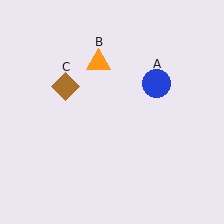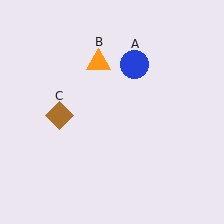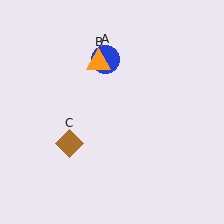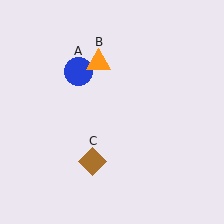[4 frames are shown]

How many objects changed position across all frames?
2 objects changed position: blue circle (object A), brown diamond (object C).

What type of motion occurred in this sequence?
The blue circle (object A), brown diamond (object C) rotated counterclockwise around the center of the scene.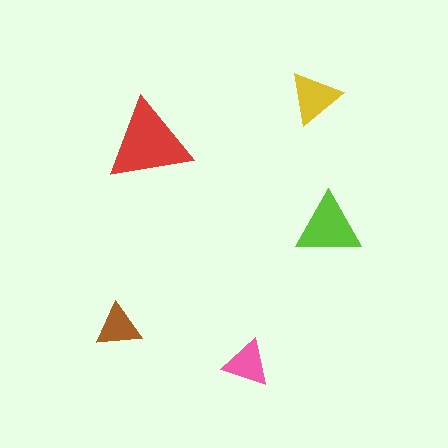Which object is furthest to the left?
The brown triangle is leftmost.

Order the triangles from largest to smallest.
the red one, the lime one, the yellow one, the pink one, the brown one.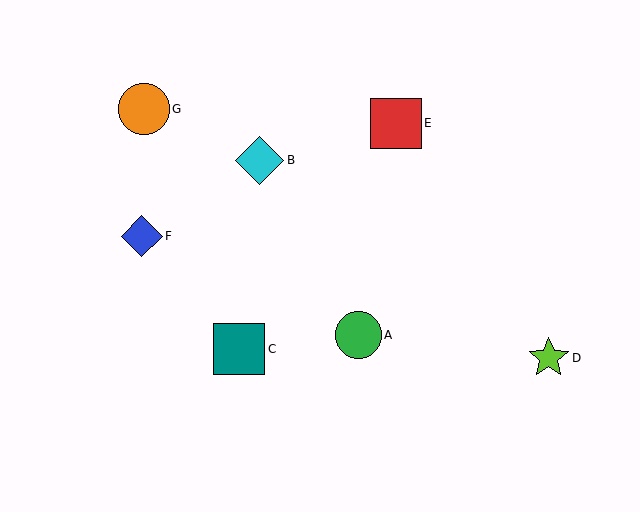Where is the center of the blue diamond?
The center of the blue diamond is at (142, 236).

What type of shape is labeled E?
Shape E is a red square.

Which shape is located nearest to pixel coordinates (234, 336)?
The teal square (labeled C) at (239, 349) is nearest to that location.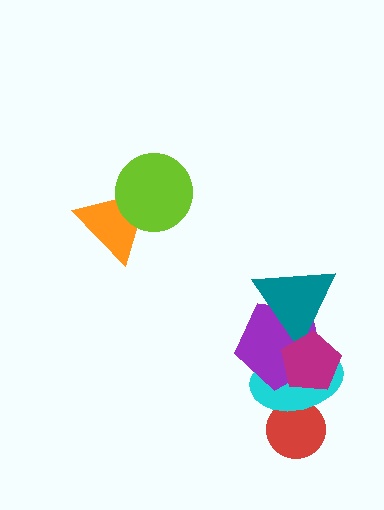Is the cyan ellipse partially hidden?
Yes, it is partially covered by another shape.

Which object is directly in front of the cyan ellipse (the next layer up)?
The purple pentagon is directly in front of the cyan ellipse.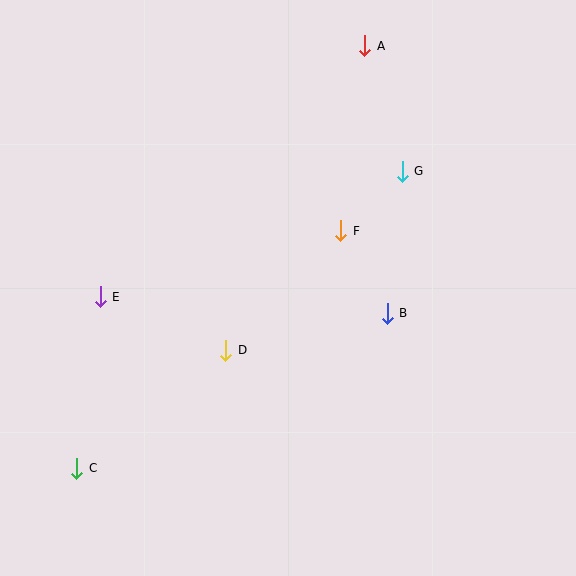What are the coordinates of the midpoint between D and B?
The midpoint between D and B is at (307, 332).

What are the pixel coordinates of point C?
Point C is at (77, 468).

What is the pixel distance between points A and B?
The distance between A and B is 268 pixels.